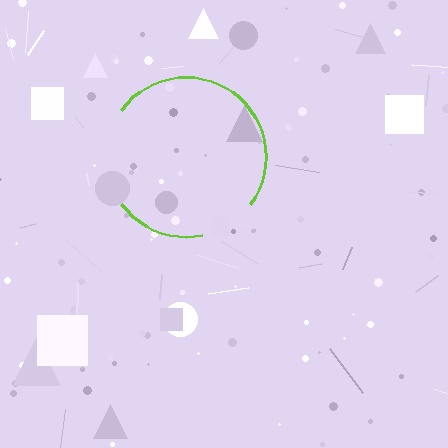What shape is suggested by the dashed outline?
The dashed outline suggests a circle.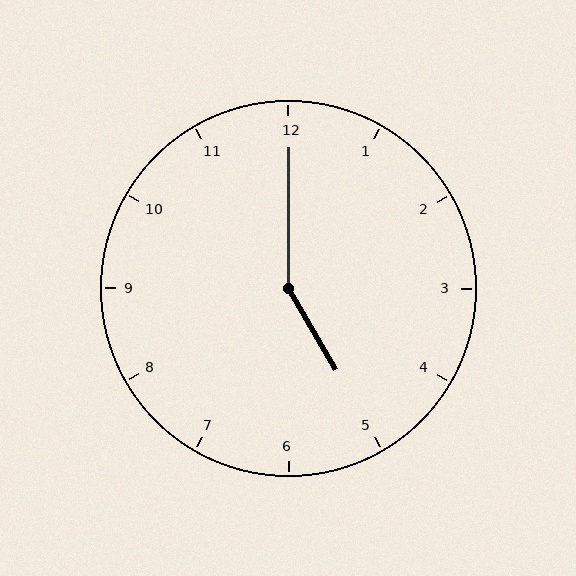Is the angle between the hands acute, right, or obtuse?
It is obtuse.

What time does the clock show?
5:00.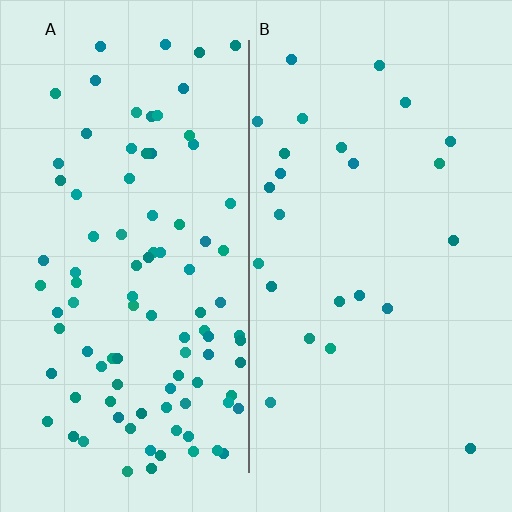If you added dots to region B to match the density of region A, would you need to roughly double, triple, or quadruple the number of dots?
Approximately quadruple.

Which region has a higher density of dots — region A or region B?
A (the left).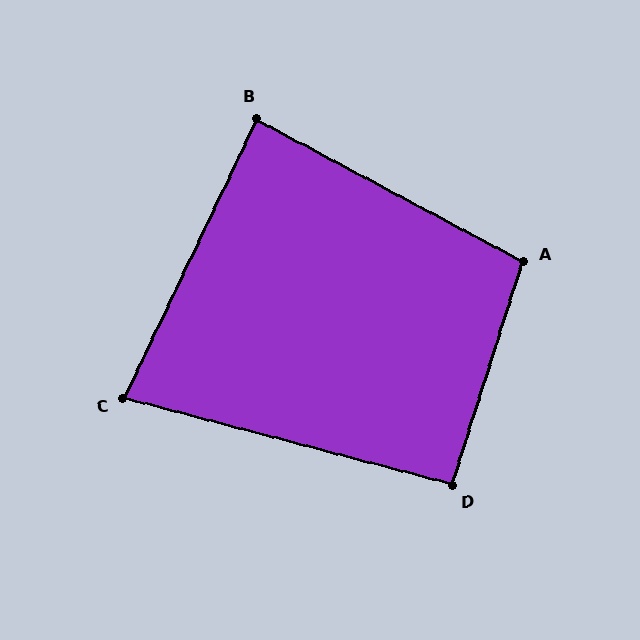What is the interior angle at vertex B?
Approximately 87 degrees (approximately right).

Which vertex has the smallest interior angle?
C, at approximately 79 degrees.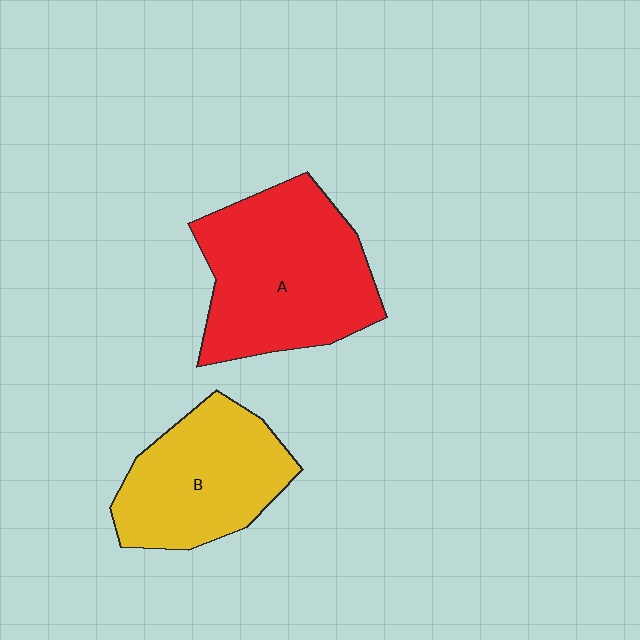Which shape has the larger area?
Shape A (red).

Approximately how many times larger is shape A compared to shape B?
Approximately 1.3 times.